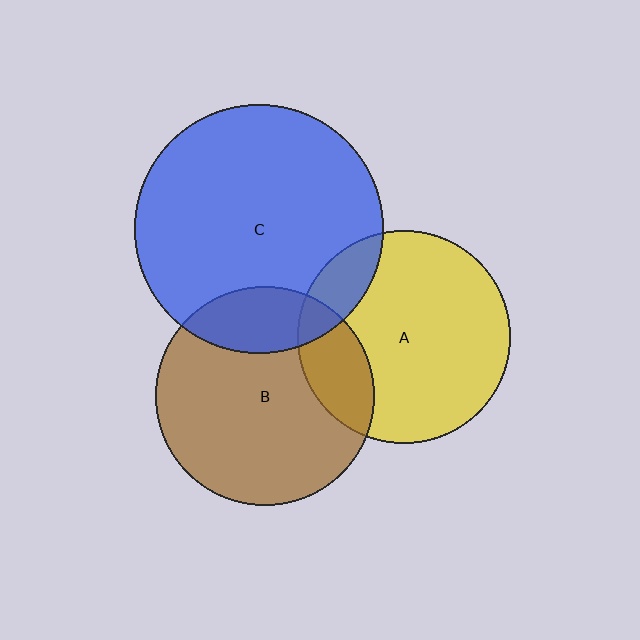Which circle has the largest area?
Circle C (blue).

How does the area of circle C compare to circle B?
Approximately 1.3 times.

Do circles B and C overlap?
Yes.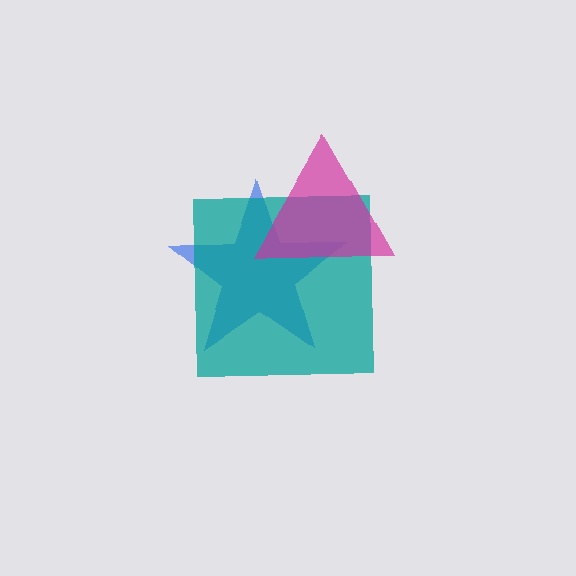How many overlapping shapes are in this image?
There are 3 overlapping shapes in the image.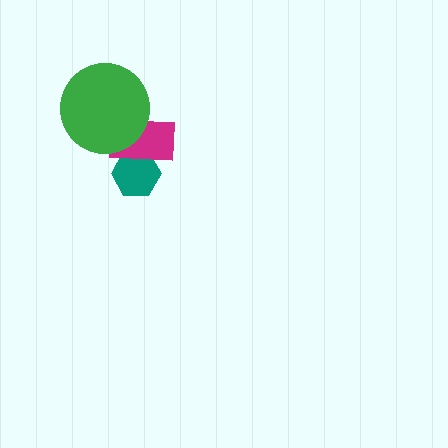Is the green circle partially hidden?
No, no other shape covers it.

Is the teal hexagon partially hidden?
Yes, it is partially covered by another shape.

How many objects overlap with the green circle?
1 object overlaps with the green circle.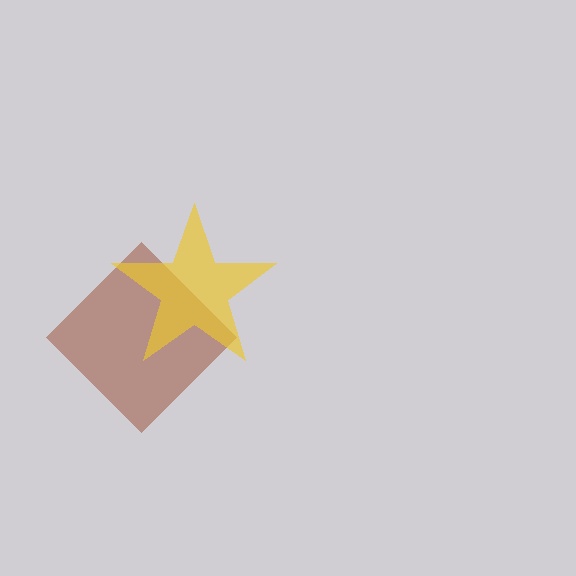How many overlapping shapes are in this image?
There are 2 overlapping shapes in the image.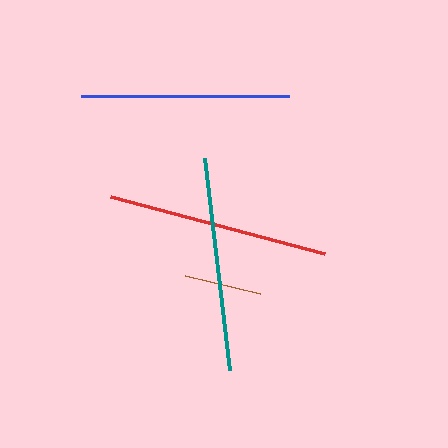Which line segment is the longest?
The red line is the longest at approximately 221 pixels.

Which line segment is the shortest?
The brown line is the shortest at approximately 78 pixels.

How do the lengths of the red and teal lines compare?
The red and teal lines are approximately the same length.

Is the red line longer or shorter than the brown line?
The red line is longer than the brown line.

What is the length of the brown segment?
The brown segment is approximately 78 pixels long.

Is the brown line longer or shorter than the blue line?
The blue line is longer than the brown line.